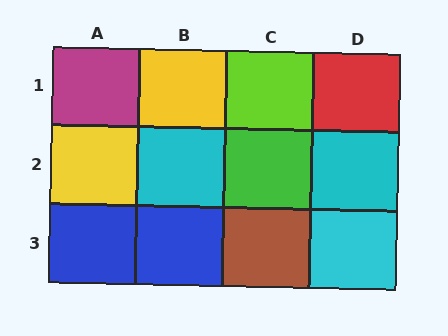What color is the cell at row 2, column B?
Cyan.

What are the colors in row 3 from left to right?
Blue, blue, brown, cyan.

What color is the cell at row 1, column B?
Yellow.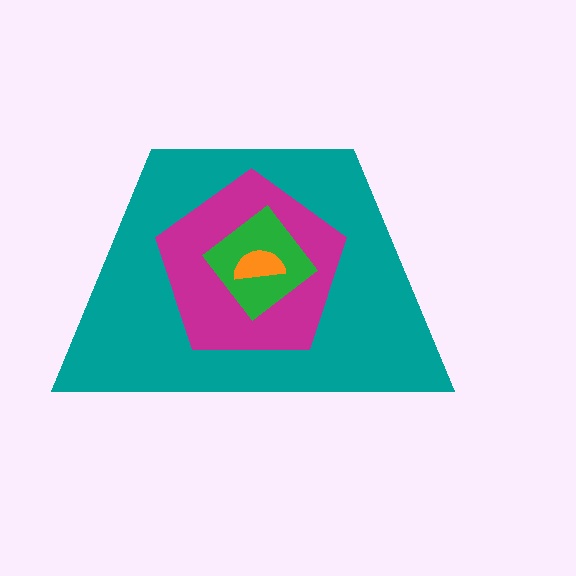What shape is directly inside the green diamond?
The orange semicircle.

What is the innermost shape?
The orange semicircle.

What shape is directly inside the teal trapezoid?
The magenta pentagon.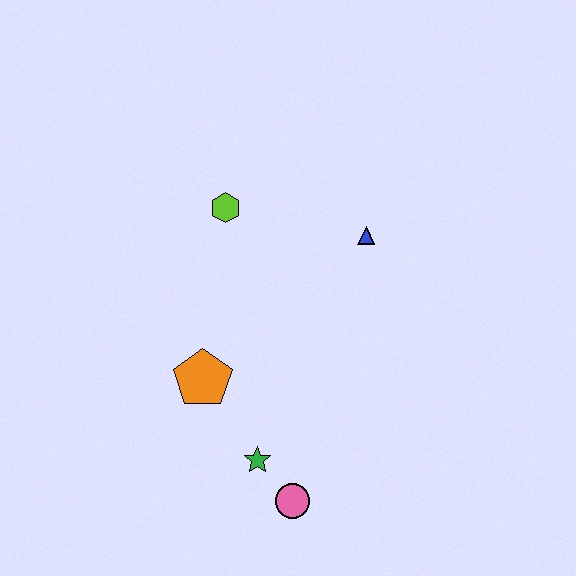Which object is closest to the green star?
The pink circle is closest to the green star.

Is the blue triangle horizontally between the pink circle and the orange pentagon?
No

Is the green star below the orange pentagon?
Yes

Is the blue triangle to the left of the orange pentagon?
No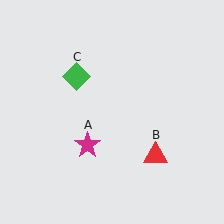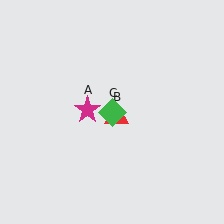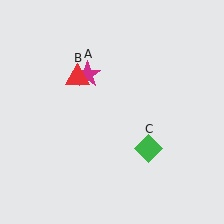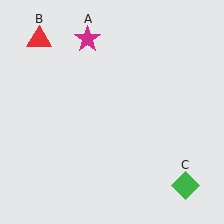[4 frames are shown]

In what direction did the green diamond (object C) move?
The green diamond (object C) moved down and to the right.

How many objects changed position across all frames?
3 objects changed position: magenta star (object A), red triangle (object B), green diamond (object C).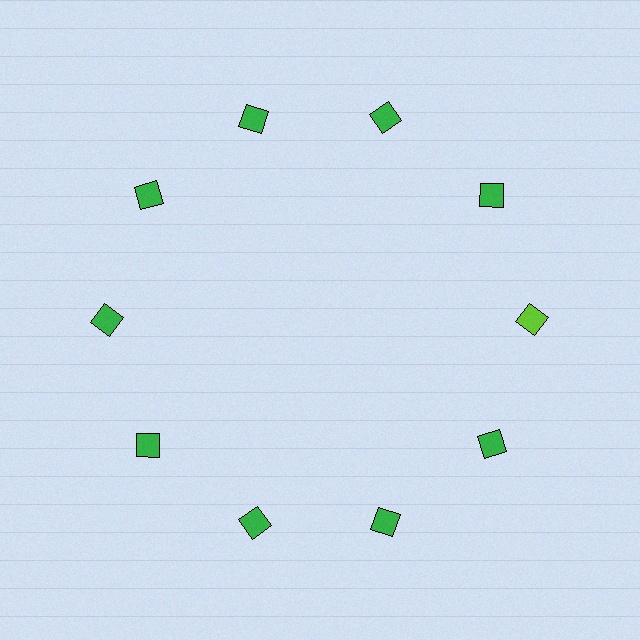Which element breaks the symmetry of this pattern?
The lime square at roughly the 3 o'clock position breaks the symmetry. All other shapes are green squares.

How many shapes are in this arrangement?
There are 10 shapes arranged in a ring pattern.